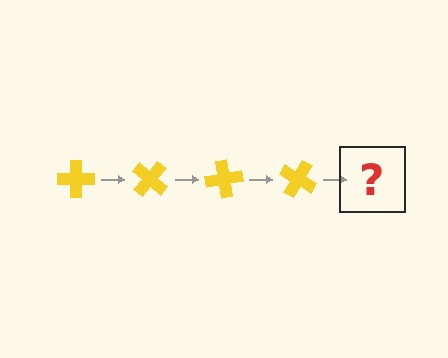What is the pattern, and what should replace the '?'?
The pattern is that the cross rotates 40 degrees each step. The '?' should be a yellow cross rotated 160 degrees.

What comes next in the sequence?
The next element should be a yellow cross rotated 160 degrees.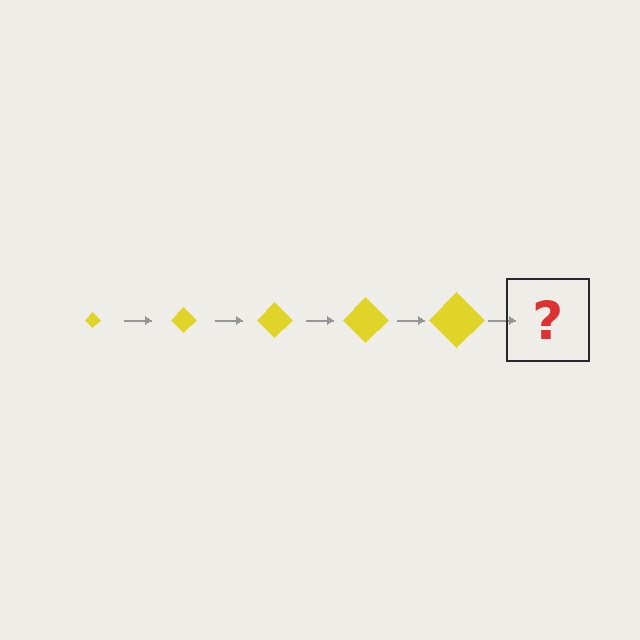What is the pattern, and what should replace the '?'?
The pattern is that the diamond gets progressively larger each step. The '?' should be a yellow diamond, larger than the previous one.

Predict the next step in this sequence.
The next step is a yellow diamond, larger than the previous one.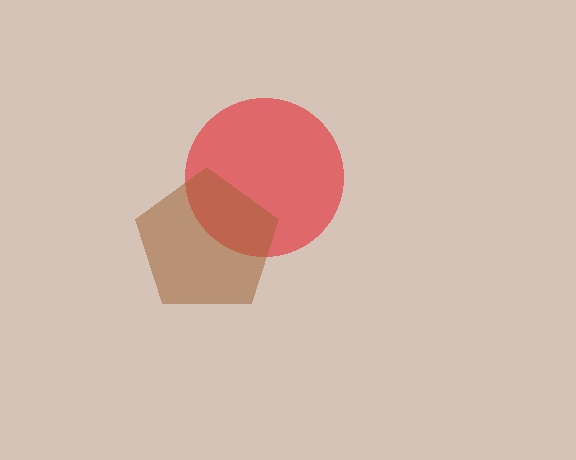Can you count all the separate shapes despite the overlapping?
Yes, there are 2 separate shapes.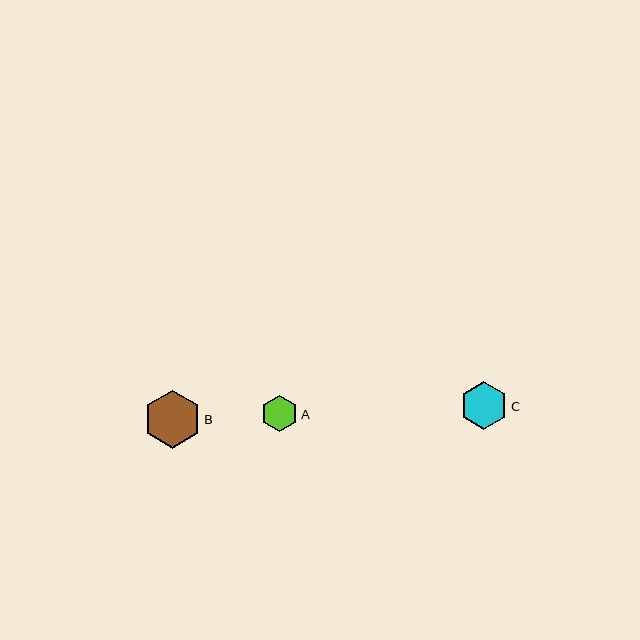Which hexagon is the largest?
Hexagon B is the largest with a size of approximately 58 pixels.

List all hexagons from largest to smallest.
From largest to smallest: B, C, A.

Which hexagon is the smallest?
Hexagon A is the smallest with a size of approximately 36 pixels.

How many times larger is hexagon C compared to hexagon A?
Hexagon C is approximately 1.3 times the size of hexagon A.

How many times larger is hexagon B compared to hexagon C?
Hexagon B is approximately 1.2 times the size of hexagon C.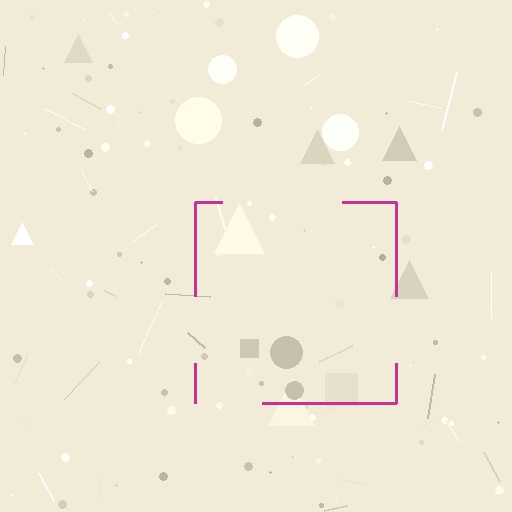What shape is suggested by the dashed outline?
The dashed outline suggests a square.